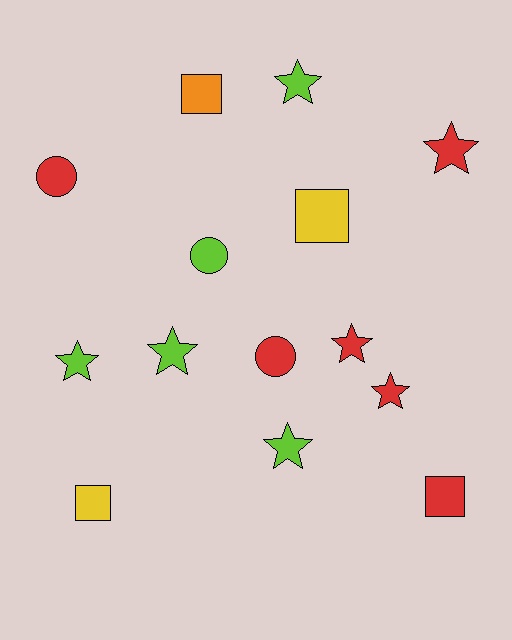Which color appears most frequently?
Red, with 6 objects.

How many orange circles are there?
There are no orange circles.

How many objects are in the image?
There are 14 objects.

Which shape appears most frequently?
Star, with 7 objects.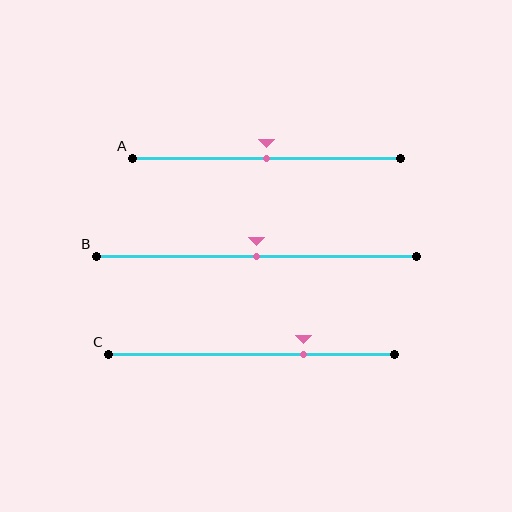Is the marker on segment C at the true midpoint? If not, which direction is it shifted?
No, the marker on segment C is shifted to the right by about 18% of the segment length.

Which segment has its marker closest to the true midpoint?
Segment A has its marker closest to the true midpoint.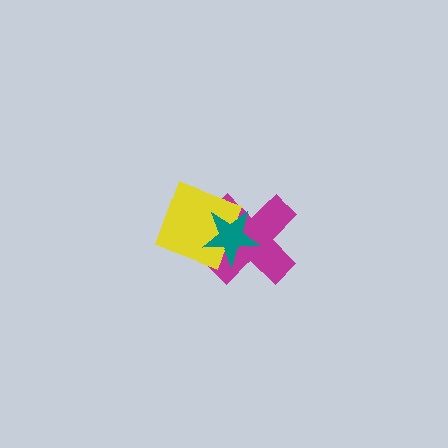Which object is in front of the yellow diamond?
The teal star is in front of the yellow diamond.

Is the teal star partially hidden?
No, no other shape covers it.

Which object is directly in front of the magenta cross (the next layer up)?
The yellow diamond is directly in front of the magenta cross.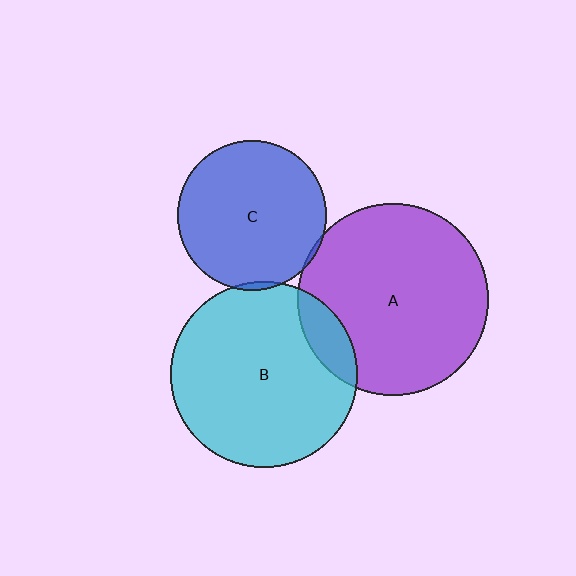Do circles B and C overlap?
Yes.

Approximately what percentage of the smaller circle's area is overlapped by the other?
Approximately 5%.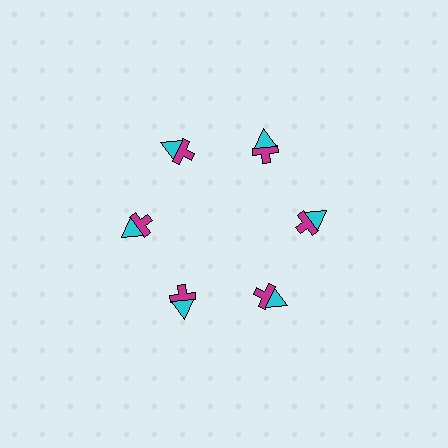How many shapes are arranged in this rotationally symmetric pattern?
There are 12 shapes, arranged in 6 groups of 2.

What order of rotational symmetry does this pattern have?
This pattern has 6-fold rotational symmetry.